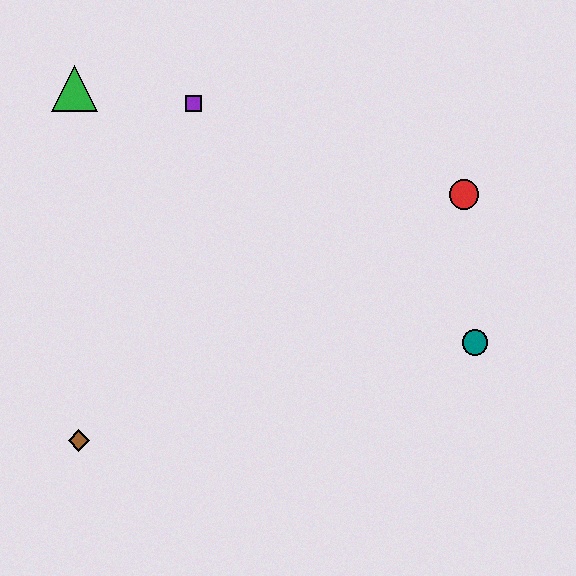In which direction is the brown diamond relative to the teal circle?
The brown diamond is to the left of the teal circle.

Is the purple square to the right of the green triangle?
Yes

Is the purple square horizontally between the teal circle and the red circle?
No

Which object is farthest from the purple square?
The teal circle is farthest from the purple square.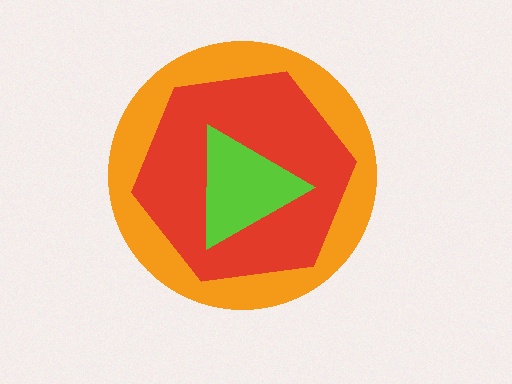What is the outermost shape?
The orange circle.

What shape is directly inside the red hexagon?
The lime triangle.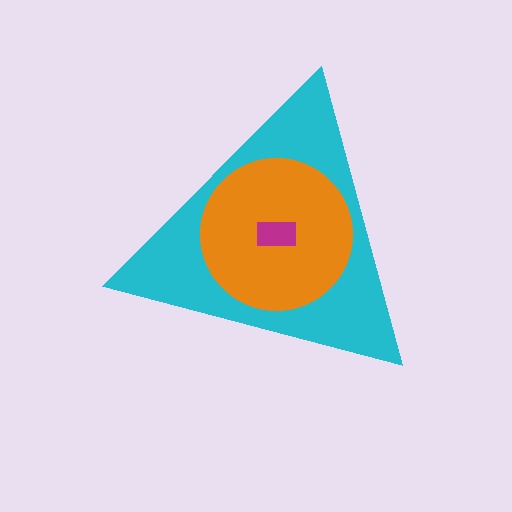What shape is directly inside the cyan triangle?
The orange circle.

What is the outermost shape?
The cyan triangle.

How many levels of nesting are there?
3.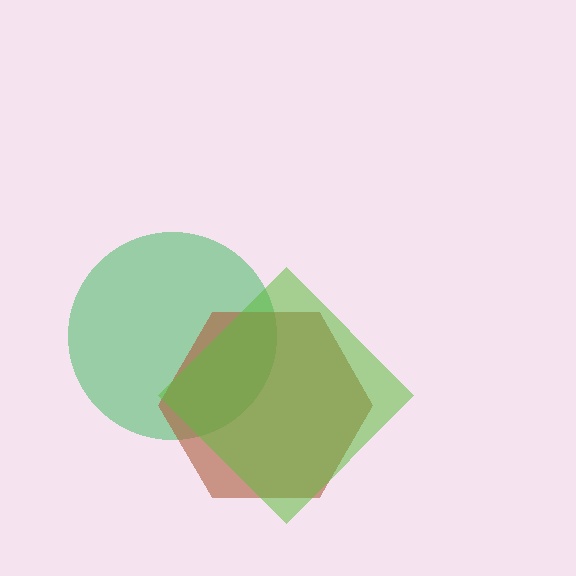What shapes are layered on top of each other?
The layered shapes are: a green circle, a brown hexagon, a lime diamond.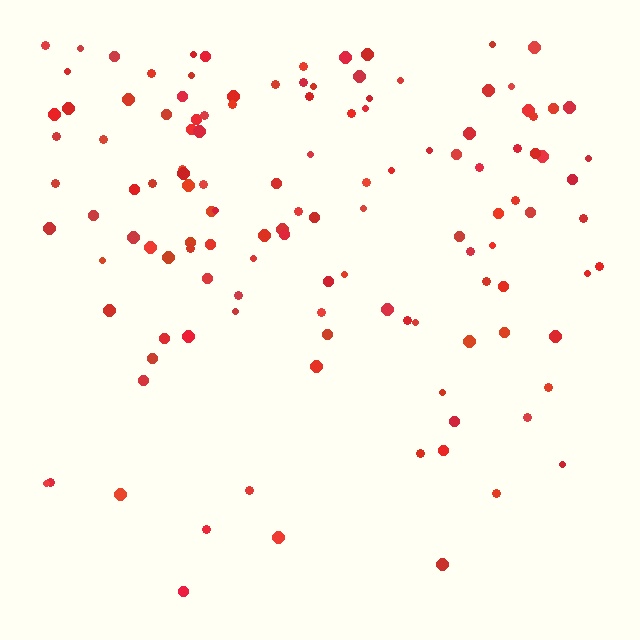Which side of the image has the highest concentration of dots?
The top.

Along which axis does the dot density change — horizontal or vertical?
Vertical.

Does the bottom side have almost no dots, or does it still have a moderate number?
Still a moderate number, just noticeably fewer than the top.